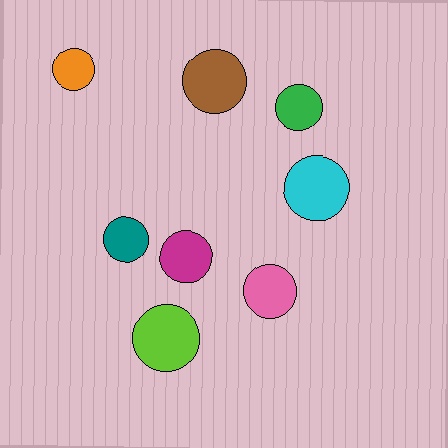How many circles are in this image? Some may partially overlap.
There are 8 circles.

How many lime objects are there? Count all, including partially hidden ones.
There is 1 lime object.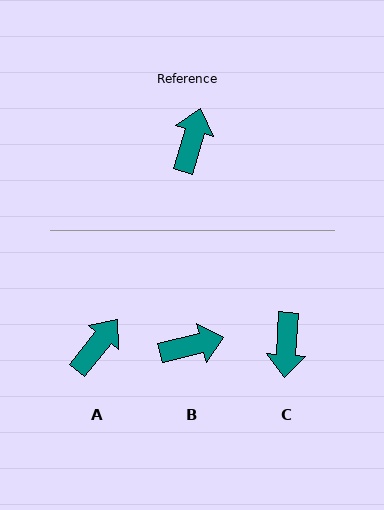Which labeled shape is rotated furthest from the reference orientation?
C, about 167 degrees away.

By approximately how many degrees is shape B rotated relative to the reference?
Approximately 61 degrees clockwise.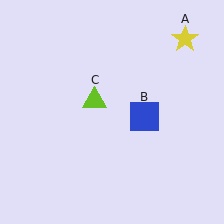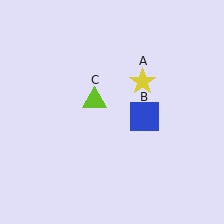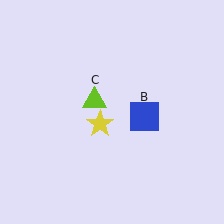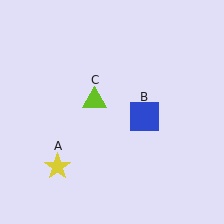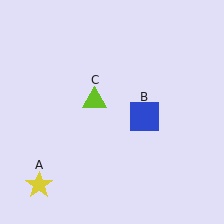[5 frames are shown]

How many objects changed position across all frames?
1 object changed position: yellow star (object A).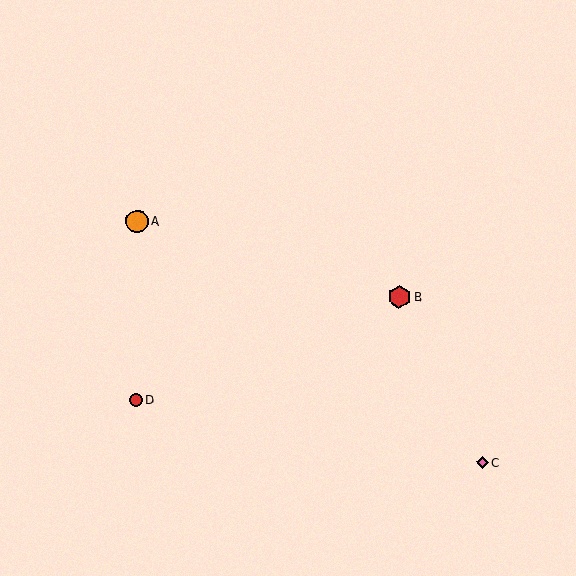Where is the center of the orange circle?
The center of the orange circle is at (137, 221).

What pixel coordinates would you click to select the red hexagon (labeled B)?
Click at (399, 297) to select the red hexagon B.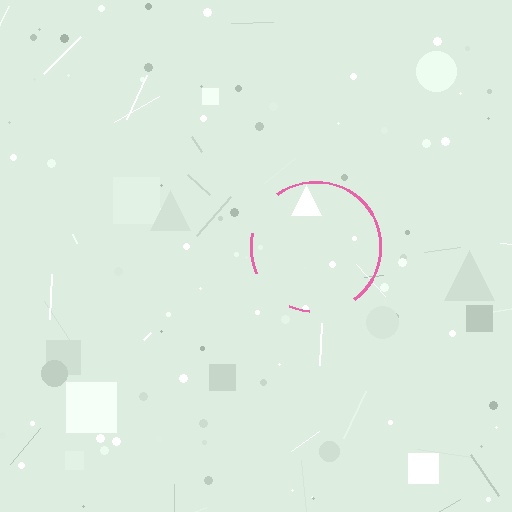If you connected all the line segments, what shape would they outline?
They would outline a circle.